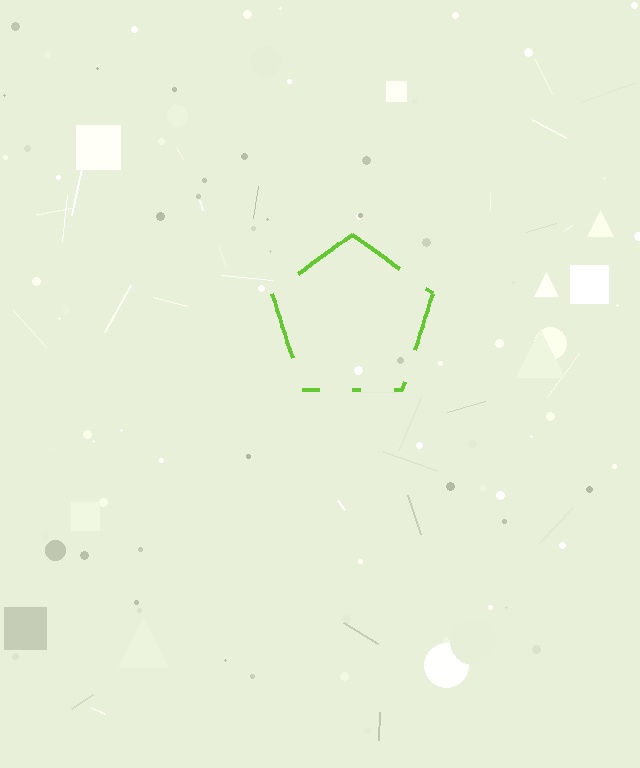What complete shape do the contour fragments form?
The contour fragments form a pentagon.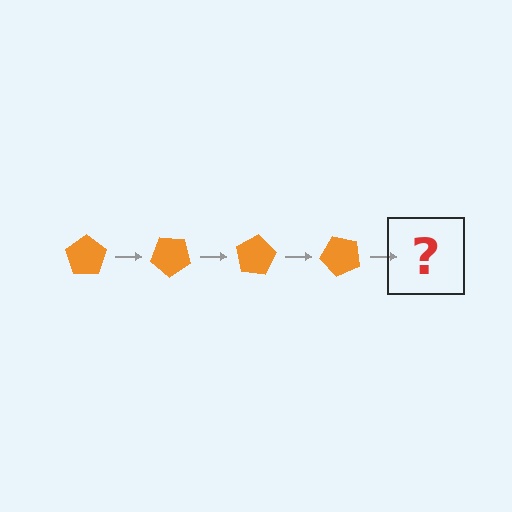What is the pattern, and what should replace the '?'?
The pattern is that the pentagon rotates 40 degrees each step. The '?' should be an orange pentagon rotated 160 degrees.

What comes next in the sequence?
The next element should be an orange pentagon rotated 160 degrees.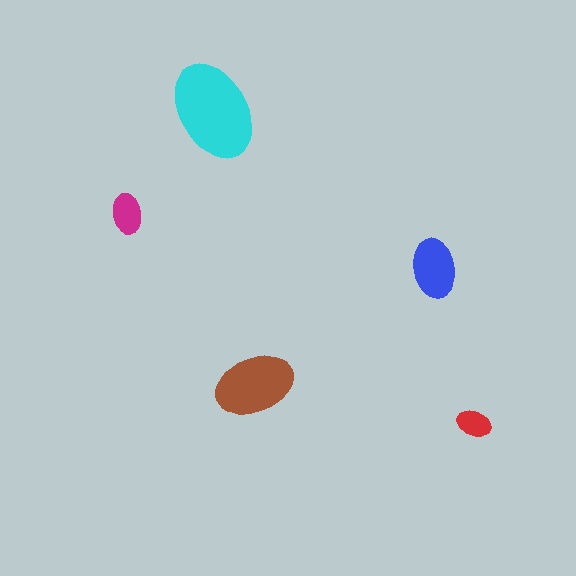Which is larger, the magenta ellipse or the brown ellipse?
The brown one.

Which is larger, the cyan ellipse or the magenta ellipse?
The cyan one.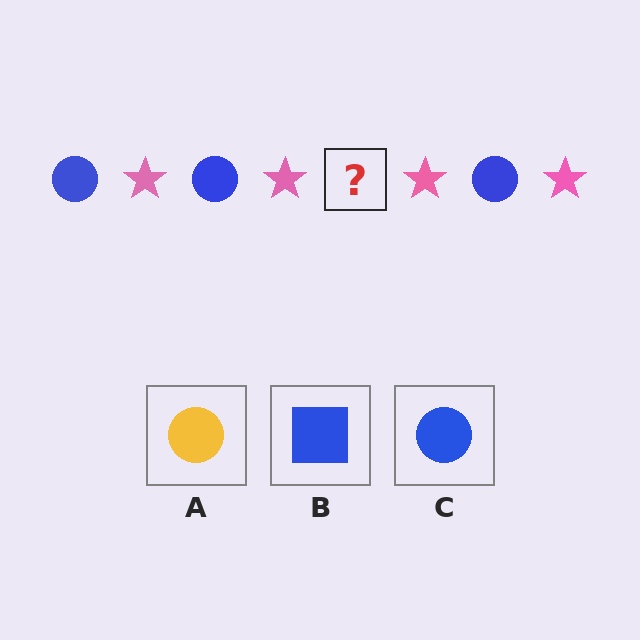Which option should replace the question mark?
Option C.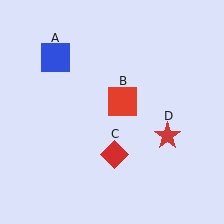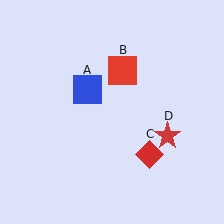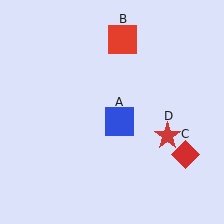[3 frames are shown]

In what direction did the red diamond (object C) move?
The red diamond (object C) moved right.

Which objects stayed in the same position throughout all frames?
Red star (object D) remained stationary.